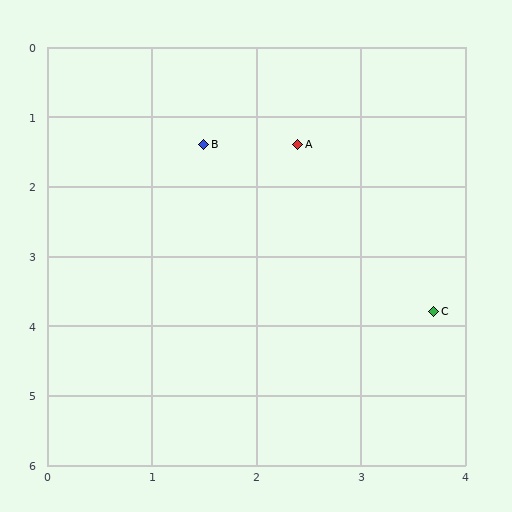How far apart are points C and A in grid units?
Points C and A are about 2.7 grid units apart.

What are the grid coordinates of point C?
Point C is at approximately (3.7, 3.8).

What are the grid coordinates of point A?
Point A is at approximately (2.4, 1.4).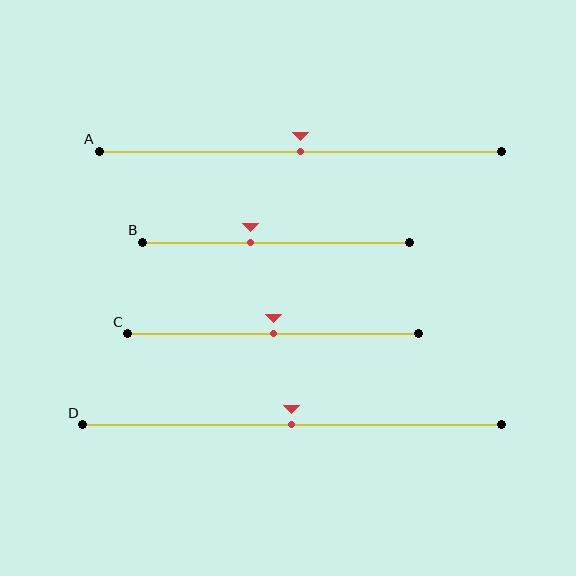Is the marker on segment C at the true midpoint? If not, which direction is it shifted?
Yes, the marker on segment C is at the true midpoint.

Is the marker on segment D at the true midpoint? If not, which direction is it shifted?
Yes, the marker on segment D is at the true midpoint.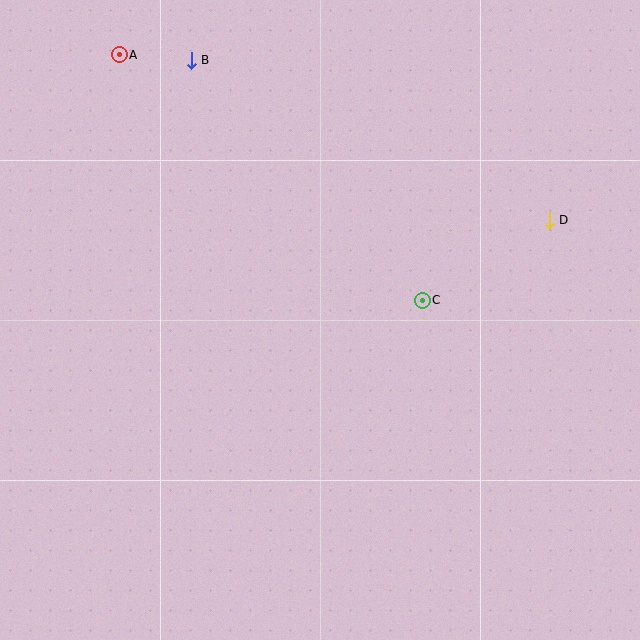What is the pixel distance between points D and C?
The distance between D and C is 150 pixels.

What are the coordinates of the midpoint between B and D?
The midpoint between B and D is at (370, 140).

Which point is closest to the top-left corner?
Point A is closest to the top-left corner.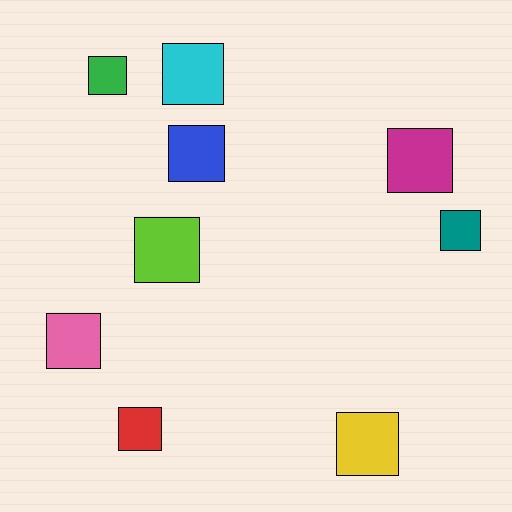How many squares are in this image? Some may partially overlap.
There are 9 squares.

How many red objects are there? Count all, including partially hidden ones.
There is 1 red object.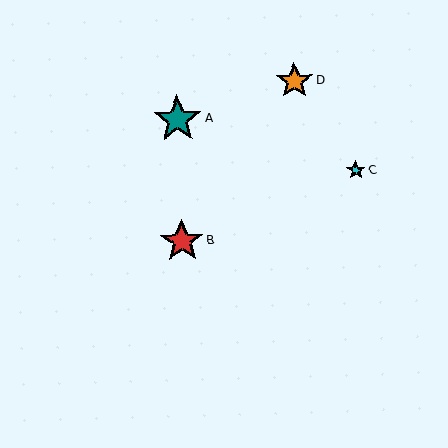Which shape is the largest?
The teal star (labeled A) is the largest.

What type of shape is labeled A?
Shape A is a teal star.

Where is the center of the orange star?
The center of the orange star is at (294, 81).